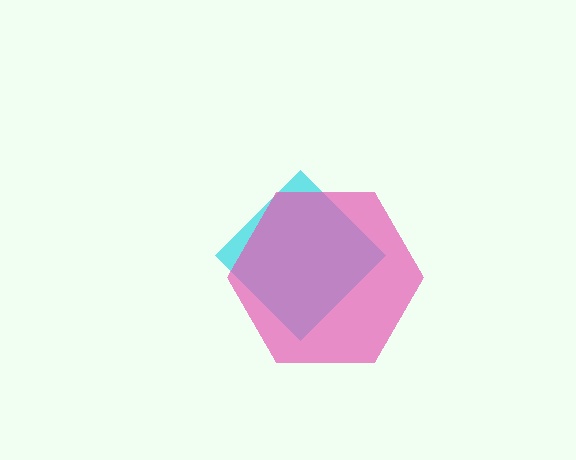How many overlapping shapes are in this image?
There are 2 overlapping shapes in the image.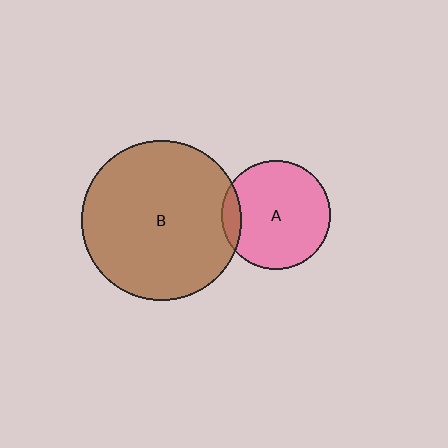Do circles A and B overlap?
Yes.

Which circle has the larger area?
Circle B (brown).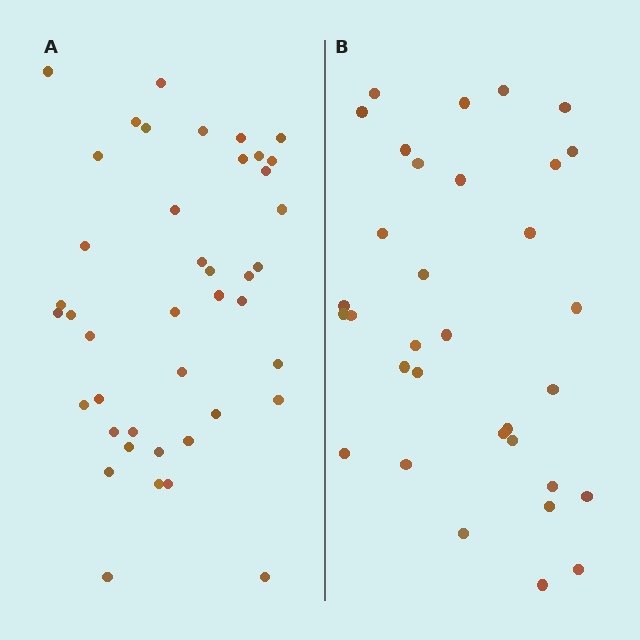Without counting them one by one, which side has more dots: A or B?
Region A (the left region) has more dots.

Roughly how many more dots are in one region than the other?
Region A has roughly 8 or so more dots than region B.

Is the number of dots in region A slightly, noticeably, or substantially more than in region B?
Region A has noticeably more, but not dramatically so. The ratio is roughly 1.3 to 1.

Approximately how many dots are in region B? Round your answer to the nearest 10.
About 30 dots. (The exact count is 33, which rounds to 30.)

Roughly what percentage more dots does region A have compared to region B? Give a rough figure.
About 25% more.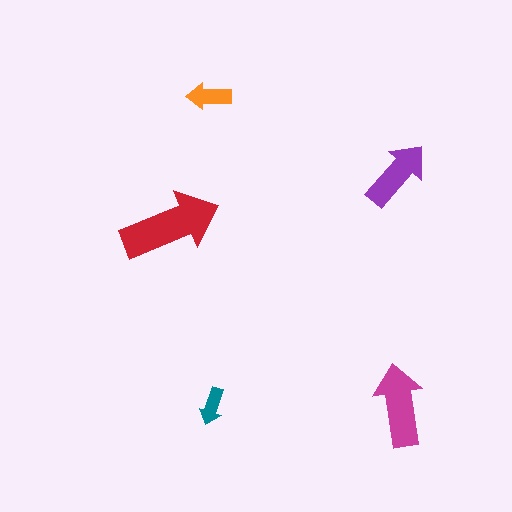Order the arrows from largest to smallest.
the red one, the magenta one, the purple one, the orange one, the teal one.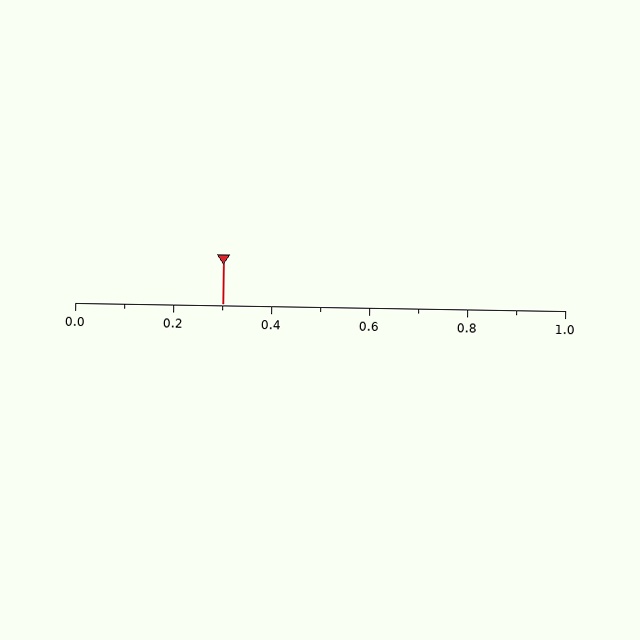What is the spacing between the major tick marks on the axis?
The major ticks are spaced 0.2 apart.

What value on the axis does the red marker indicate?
The marker indicates approximately 0.3.